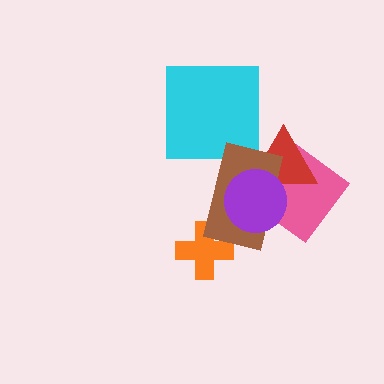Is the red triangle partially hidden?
Yes, it is partially covered by another shape.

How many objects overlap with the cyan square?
0 objects overlap with the cyan square.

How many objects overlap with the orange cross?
1 object overlaps with the orange cross.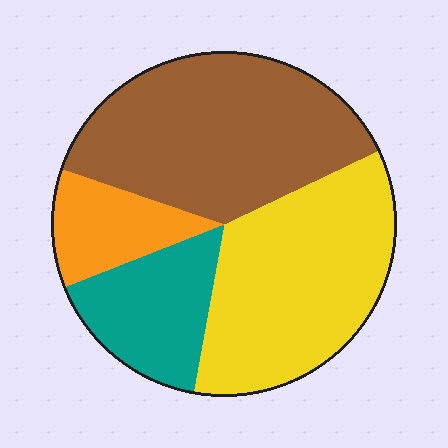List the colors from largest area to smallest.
From largest to smallest: brown, yellow, teal, orange.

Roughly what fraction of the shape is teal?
Teal takes up about one sixth (1/6) of the shape.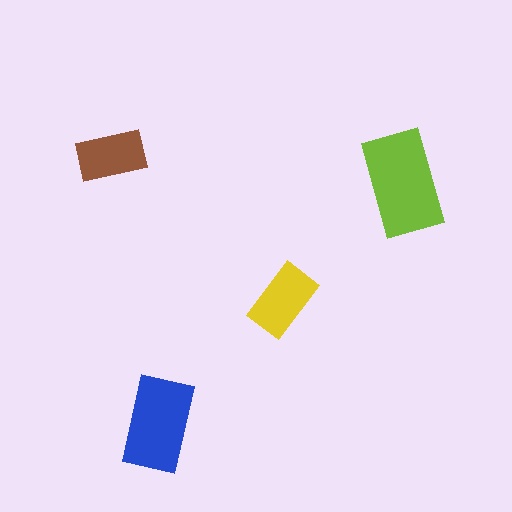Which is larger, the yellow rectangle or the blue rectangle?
The blue one.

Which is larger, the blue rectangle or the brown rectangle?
The blue one.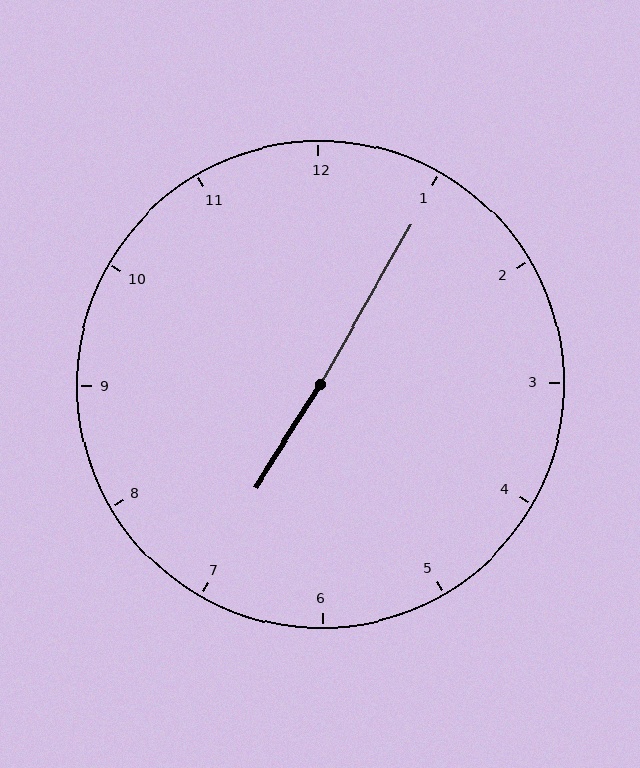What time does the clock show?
7:05.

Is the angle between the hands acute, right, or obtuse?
It is obtuse.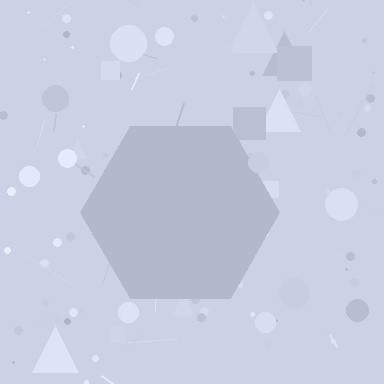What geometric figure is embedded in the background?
A hexagon is embedded in the background.